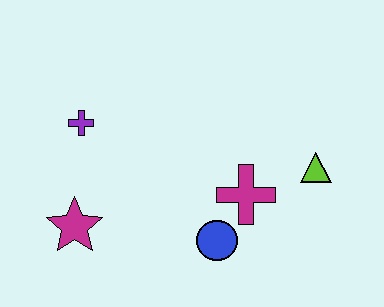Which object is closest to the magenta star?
The purple cross is closest to the magenta star.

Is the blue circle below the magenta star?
Yes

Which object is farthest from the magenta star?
The lime triangle is farthest from the magenta star.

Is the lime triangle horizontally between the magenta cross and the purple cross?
No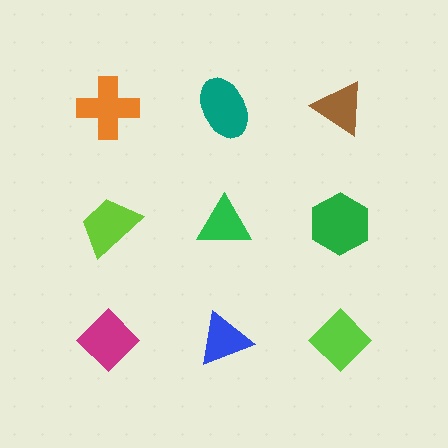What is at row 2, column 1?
A lime trapezoid.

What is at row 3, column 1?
A magenta diamond.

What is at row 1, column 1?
An orange cross.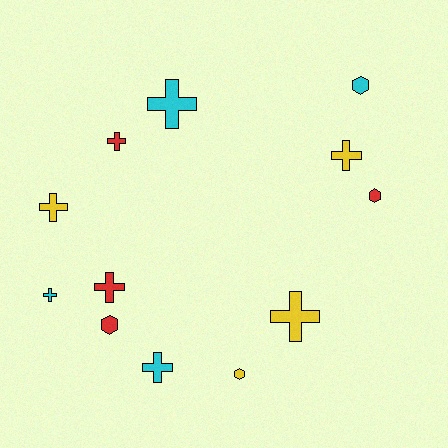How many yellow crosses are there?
There are 3 yellow crosses.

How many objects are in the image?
There are 12 objects.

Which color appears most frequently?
Cyan, with 4 objects.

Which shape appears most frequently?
Cross, with 8 objects.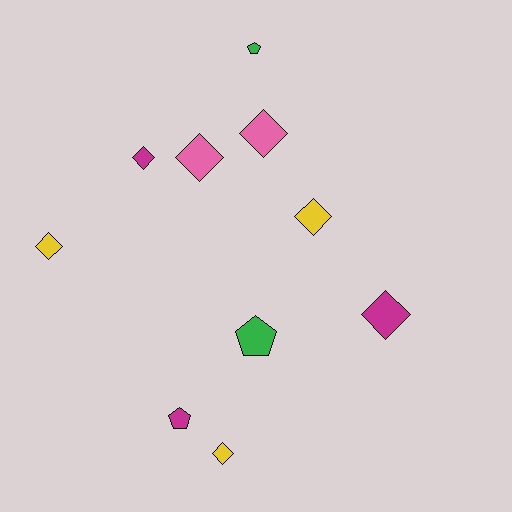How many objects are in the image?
There are 10 objects.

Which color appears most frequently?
Magenta, with 3 objects.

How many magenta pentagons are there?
There is 1 magenta pentagon.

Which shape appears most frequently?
Diamond, with 7 objects.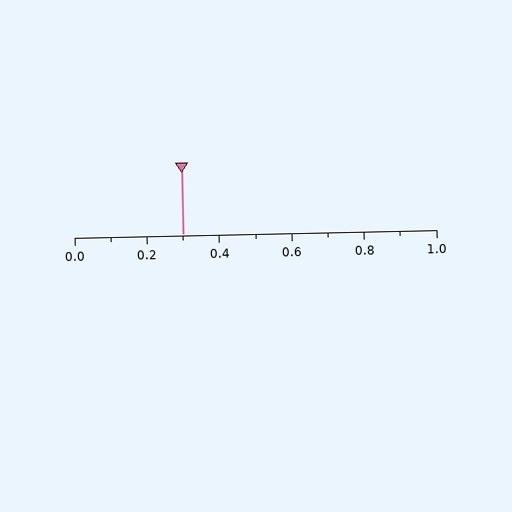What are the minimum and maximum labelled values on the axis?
The axis runs from 0.0 to 1.0.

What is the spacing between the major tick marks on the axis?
The major ticks are spaced 0.2 apart.